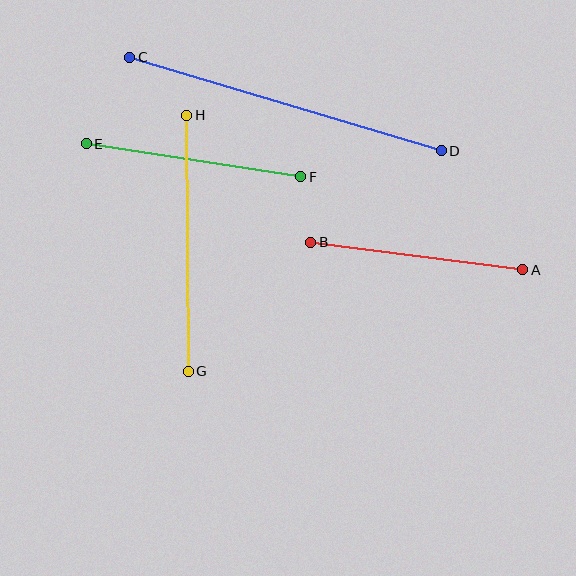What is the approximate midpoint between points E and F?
The midpoint is at approximately (194, 160) pixels.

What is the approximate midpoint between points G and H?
The midpoint is at approximately (187, 243) pixels.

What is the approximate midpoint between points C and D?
The midpoint is at approximately (286, 104) pixels.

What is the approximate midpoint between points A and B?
The midpoint is at approximately (417, 256) pixels.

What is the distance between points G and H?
The distance is approximately 256 pixels.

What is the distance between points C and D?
The distance is approximately 325 pixels.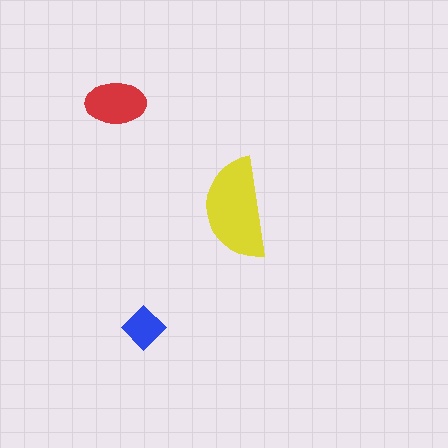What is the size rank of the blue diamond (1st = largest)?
3rd.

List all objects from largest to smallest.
The yellow semicircle, the red ellipse, the blue diamond.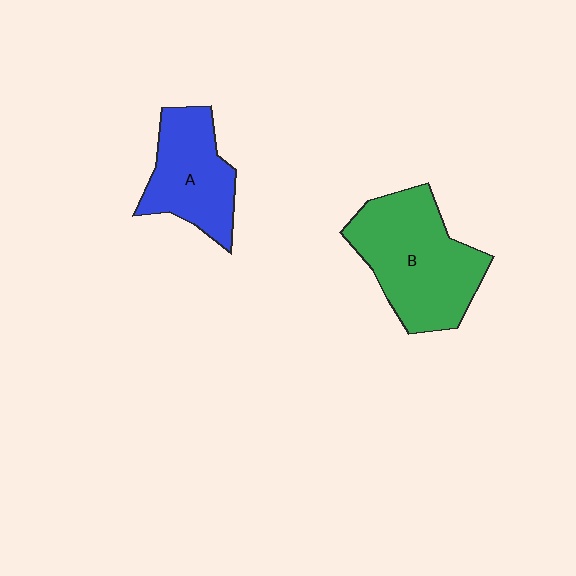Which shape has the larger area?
Shape B (green).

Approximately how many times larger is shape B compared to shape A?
Approximately 1.5 times.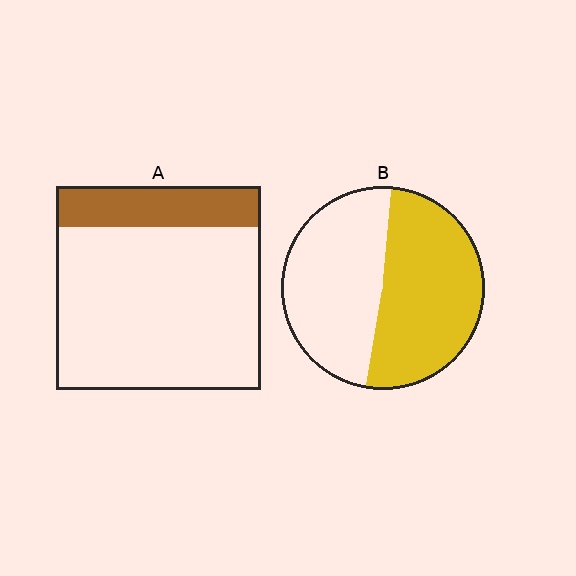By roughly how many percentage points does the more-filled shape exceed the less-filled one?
By roughly 30 percentage points (B over A).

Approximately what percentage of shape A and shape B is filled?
A is approximately 20% and B is approximately 50%.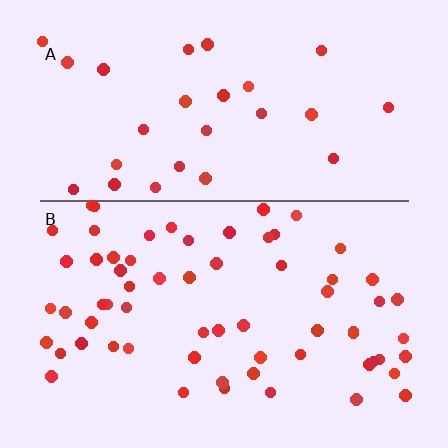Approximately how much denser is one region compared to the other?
Approximately 2.3× — region B over region A.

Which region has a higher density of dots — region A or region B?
B (the bottom).